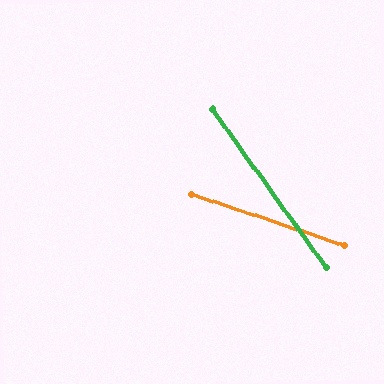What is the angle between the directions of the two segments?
Approximately 36 degrees.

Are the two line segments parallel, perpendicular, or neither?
Neither parallel nor perpendicular — they differ by about 36°.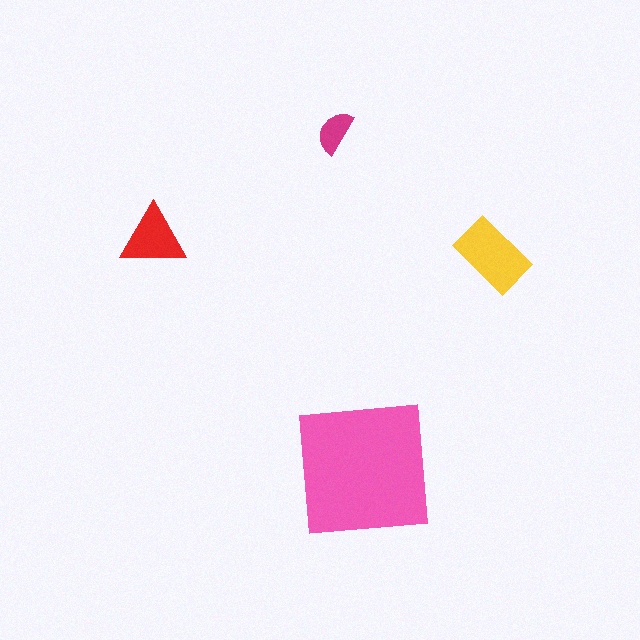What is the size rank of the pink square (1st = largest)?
1st.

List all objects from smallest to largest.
The magenta semicircle, the red triangle, the yellow rectangle, the pink square.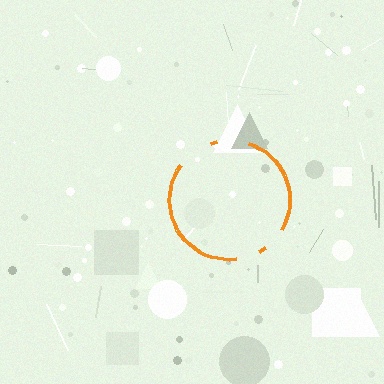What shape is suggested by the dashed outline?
The dashed outline suggests a circle.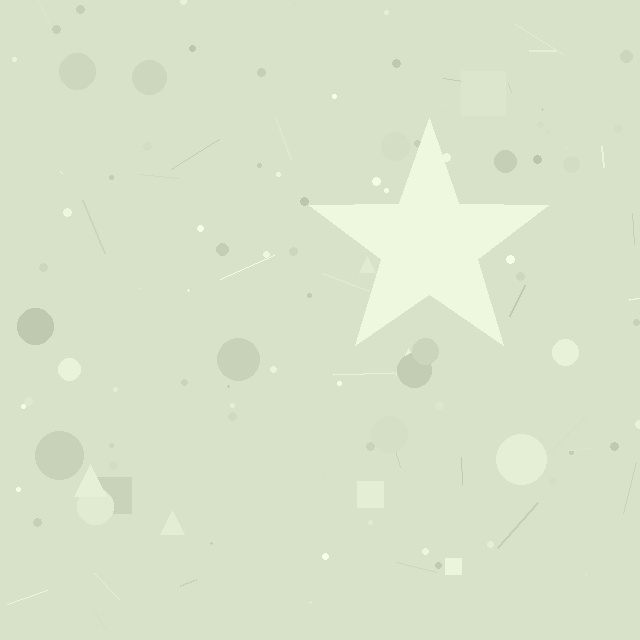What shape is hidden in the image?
A star is hidden in the image.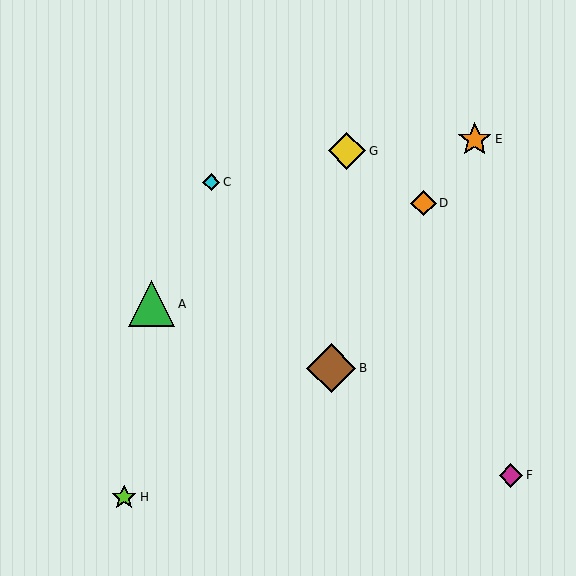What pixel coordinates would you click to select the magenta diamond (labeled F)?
Click at (511, 475) to select the magenta diamond F.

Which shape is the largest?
The brown diamond (labeled B) is the largest.